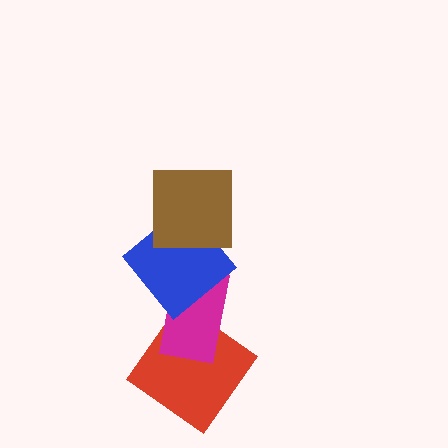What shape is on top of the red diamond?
The magenta rectangle is on top of the red diamond.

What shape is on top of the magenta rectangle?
The blue diamond is on top of the magenta rectangle.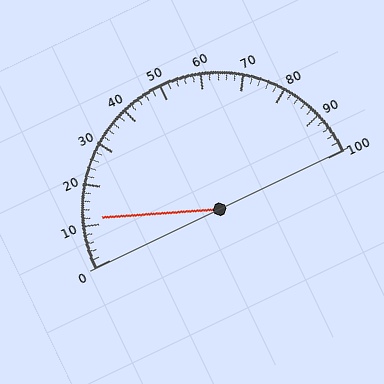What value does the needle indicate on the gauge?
The needle indicates approximately 12.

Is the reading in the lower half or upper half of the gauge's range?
The reading is in the lower half of the range (0 to 100).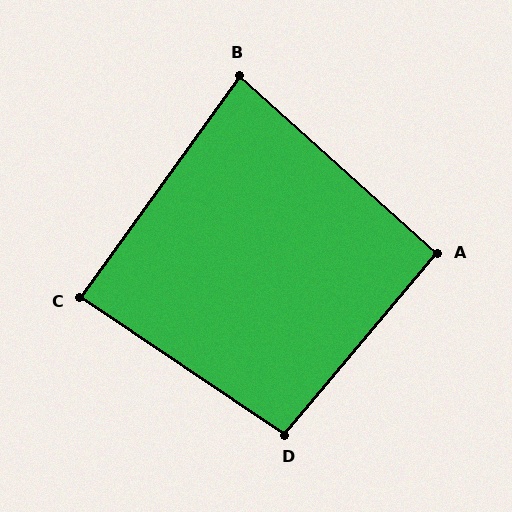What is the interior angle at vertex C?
Approximately 88 degrees (approximately right).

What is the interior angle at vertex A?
Approximately 92 degrees (approximately right).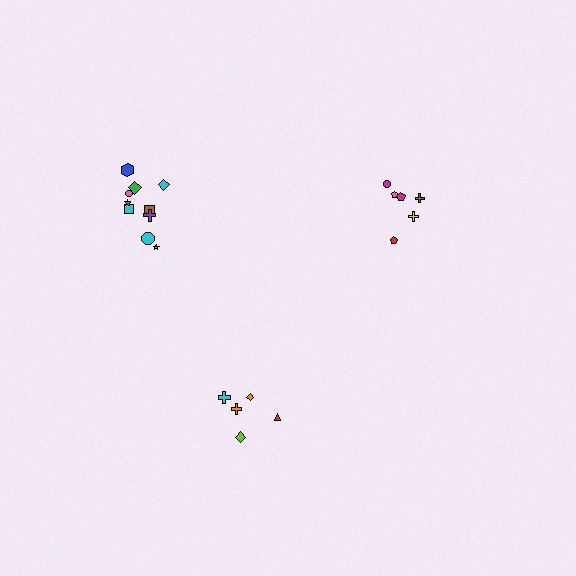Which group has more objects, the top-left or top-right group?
The top-left group.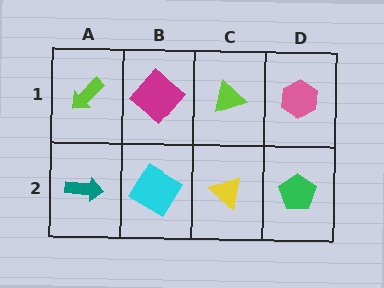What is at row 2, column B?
A cyan diamond.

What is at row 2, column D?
A green pentagon.